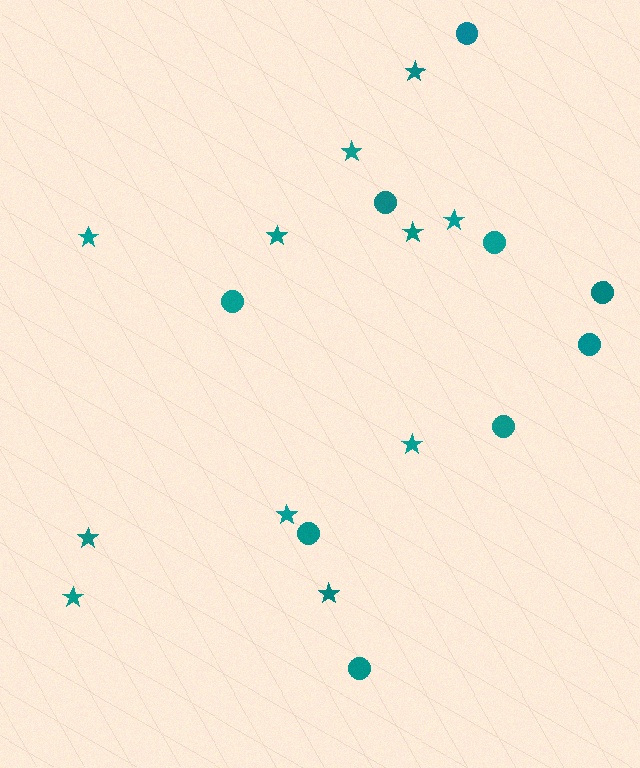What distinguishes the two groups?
There are 2 groups: one group of circles (9) and one group of stars (11).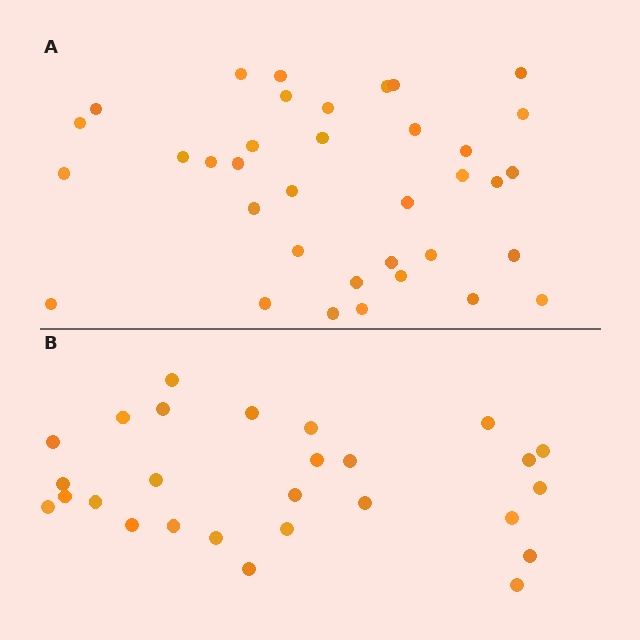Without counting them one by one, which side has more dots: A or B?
Region A (the top region) has more dots.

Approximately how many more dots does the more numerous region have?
Region A has roughly 8 or so more dots than region B.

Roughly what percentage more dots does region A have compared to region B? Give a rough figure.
About 35% more.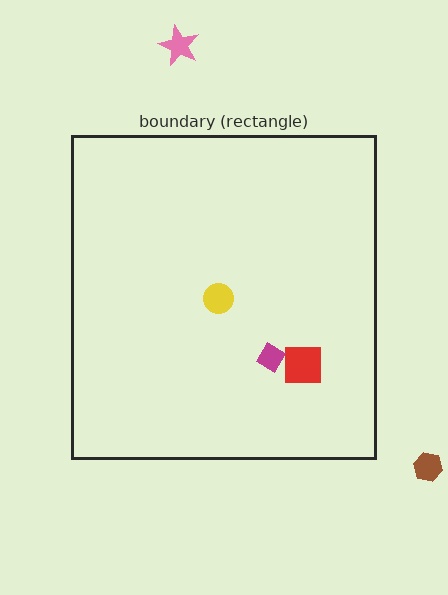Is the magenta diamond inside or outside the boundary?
Inside.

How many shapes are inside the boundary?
3 inside, 2 outside.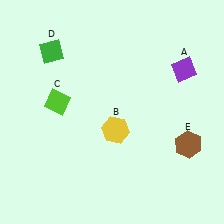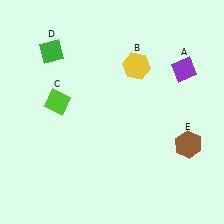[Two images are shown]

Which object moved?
The yellow hexagon (B) moved up.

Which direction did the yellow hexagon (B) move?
The yellow hexagon (B) moved up.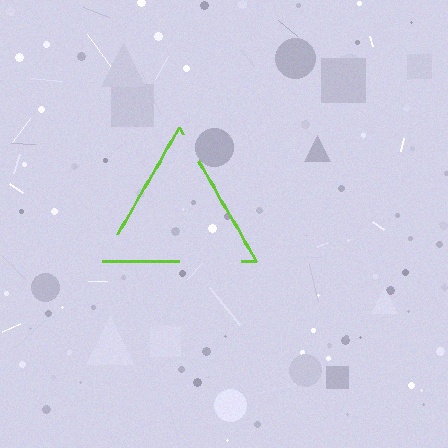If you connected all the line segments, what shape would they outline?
They would outline a triangle.